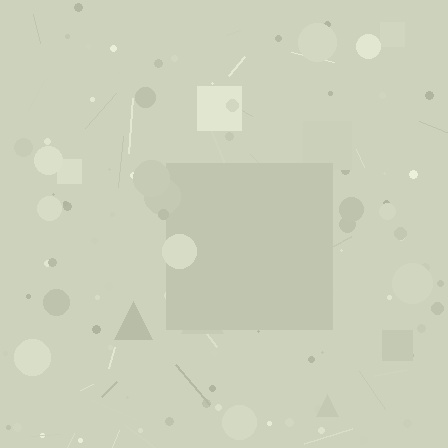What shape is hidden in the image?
A square is hidden in the image.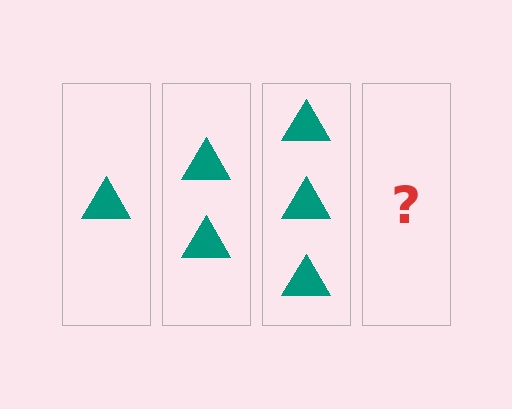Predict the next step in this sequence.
The next step is 4 triangles.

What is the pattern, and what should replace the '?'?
The pattern is that each step adds one more triangle. The '?' should be 4 triangles.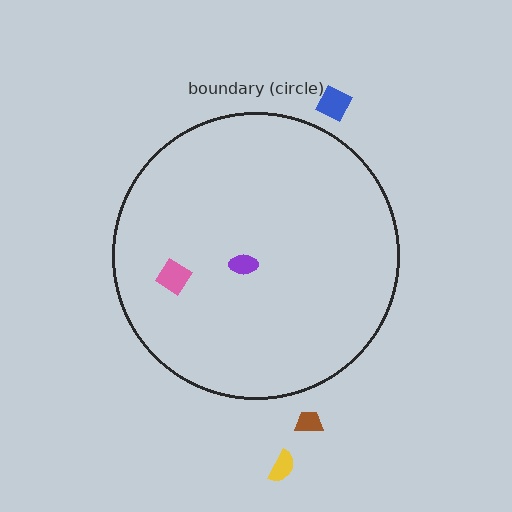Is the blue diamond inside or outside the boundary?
Outside.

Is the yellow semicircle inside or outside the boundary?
Outside.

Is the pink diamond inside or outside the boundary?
Inside.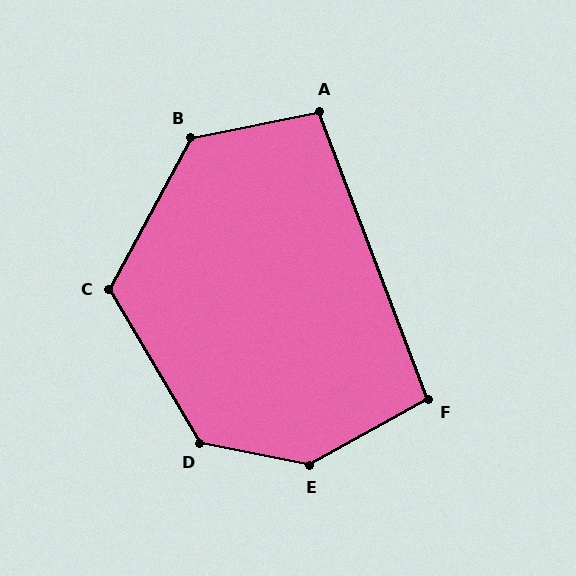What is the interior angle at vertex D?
Approximately 132 degrees (obtuse).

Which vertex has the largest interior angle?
E, at approximately 139 degrees.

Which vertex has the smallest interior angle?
F, at approximately 99 degrees.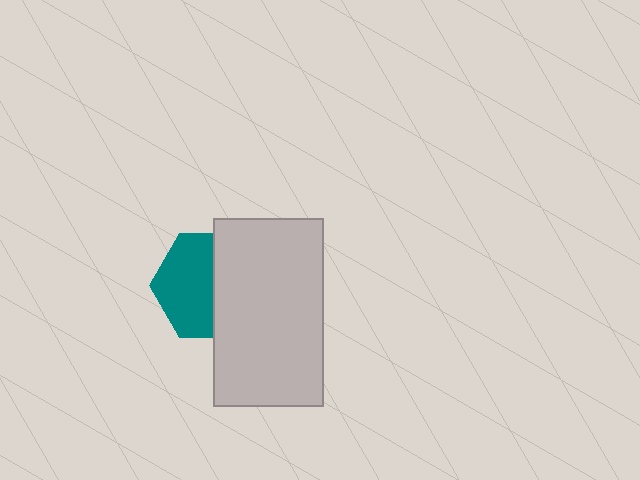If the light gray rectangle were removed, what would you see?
You would see the complete teal hexagon.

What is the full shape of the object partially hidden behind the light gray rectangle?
The partially hidden object is a teal hexagon.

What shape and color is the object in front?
The object in front is a light gray rectangle.